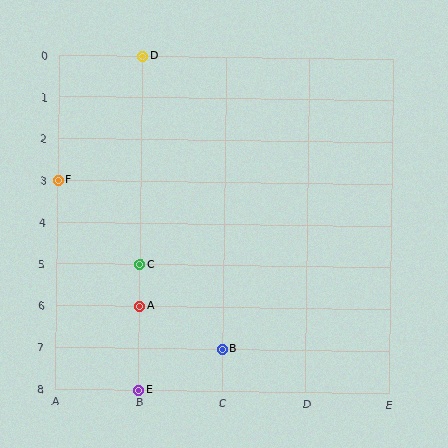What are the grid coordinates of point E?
Point E is at grid coordinates (B, 8).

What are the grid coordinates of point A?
Point A is at grid coordinates (B, 6).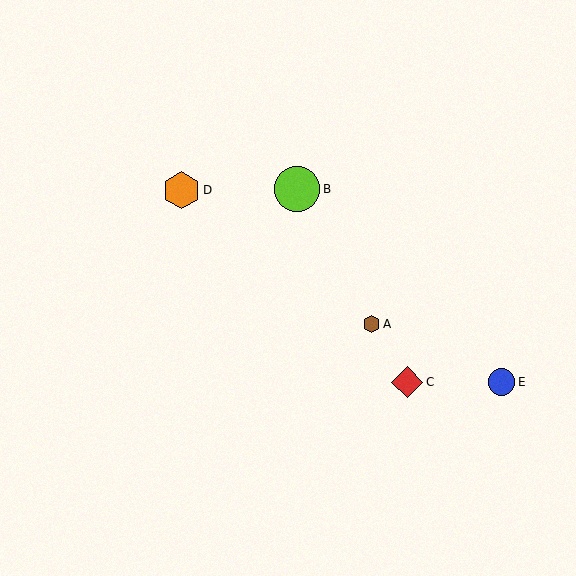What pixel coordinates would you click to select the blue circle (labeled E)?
Click at (502, 382) to select the blue circle E.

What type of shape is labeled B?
Shape B is a lime circle.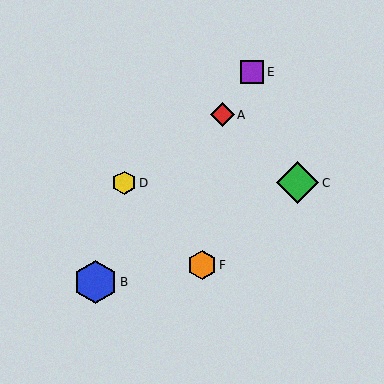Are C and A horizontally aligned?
No, C is at y≈183 and A is at y≈115.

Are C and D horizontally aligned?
Yes, both are at y≈183.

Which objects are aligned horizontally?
Objects C, D are aligned horizontally.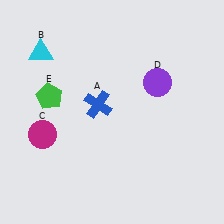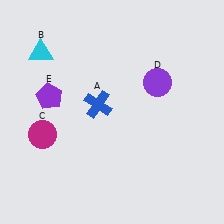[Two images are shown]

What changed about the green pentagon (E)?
In Image 1, E is green. In Image 2, it changed to purple.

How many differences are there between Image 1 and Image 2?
There is 1 difference between the two images.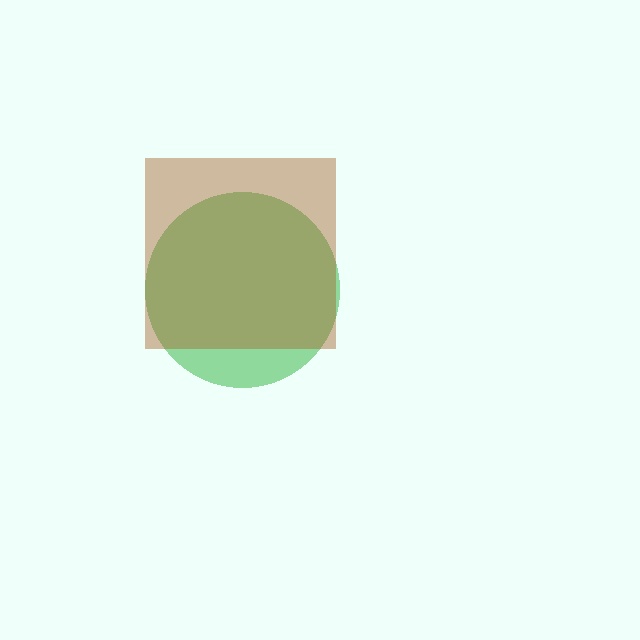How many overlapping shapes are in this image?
There are 2 overlapping shapes in the image.